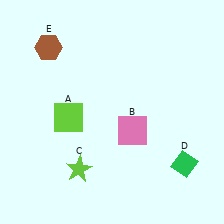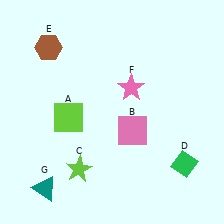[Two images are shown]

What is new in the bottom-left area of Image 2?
A teal triangle (G) was added in the bottom-left area of Image 2.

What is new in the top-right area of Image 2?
A pink star (F) was added in the top-right area of Image 2.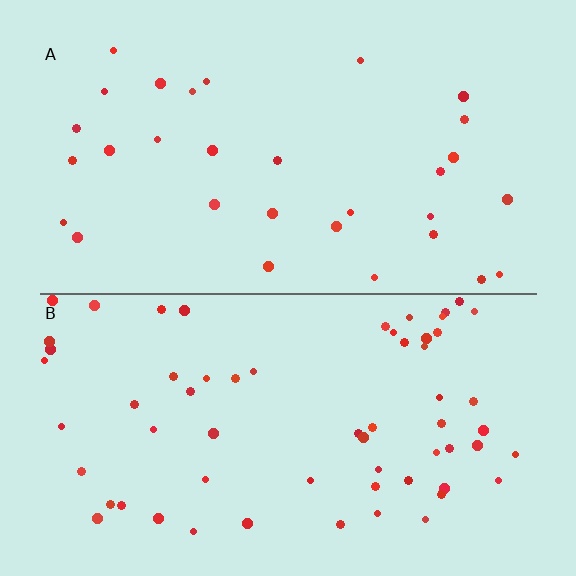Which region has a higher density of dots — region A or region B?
B (the bottom).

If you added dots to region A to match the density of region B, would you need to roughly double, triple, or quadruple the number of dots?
Approximately double.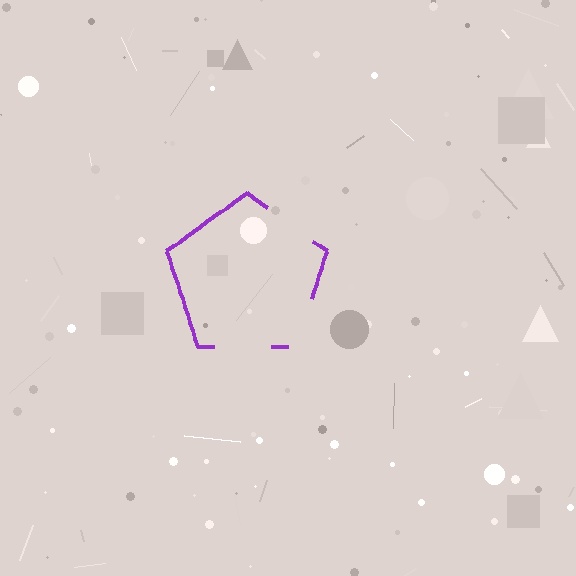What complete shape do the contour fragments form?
The contour fragments form a pentagon.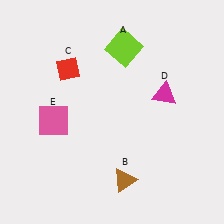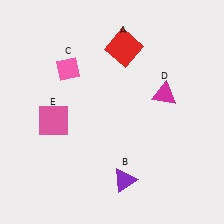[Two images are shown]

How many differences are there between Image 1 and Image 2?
There are 3 differences between the two images.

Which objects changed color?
A changed from lime to red. B changed from brown to purple. C changed from red to pink.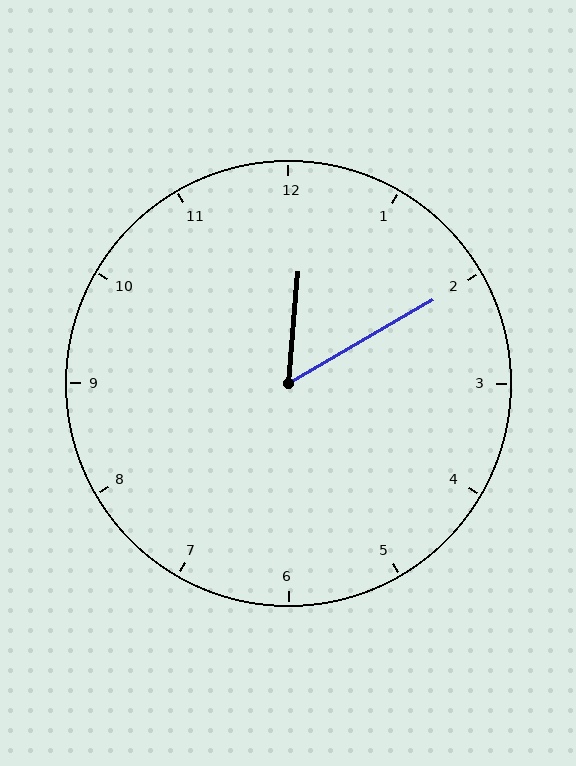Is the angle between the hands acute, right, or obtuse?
It is acute.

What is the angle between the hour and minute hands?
Approximately 55 degrees.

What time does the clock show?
12:10.